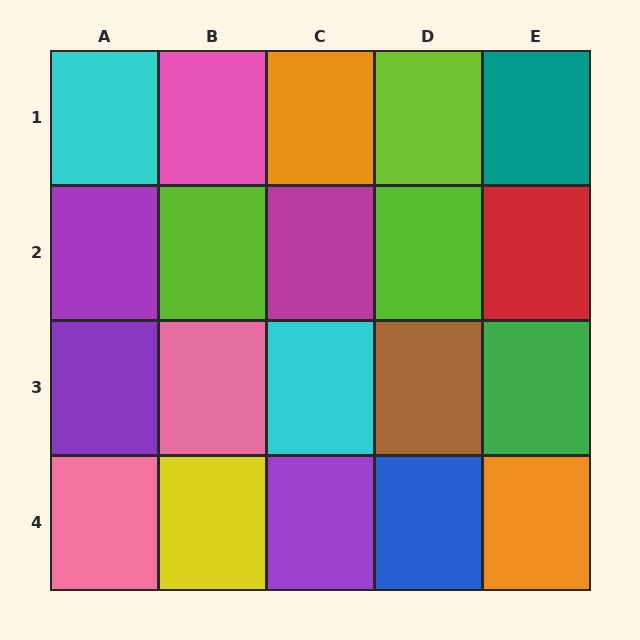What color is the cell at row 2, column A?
Purple.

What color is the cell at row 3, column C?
Cyan.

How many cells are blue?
1 cell is blue.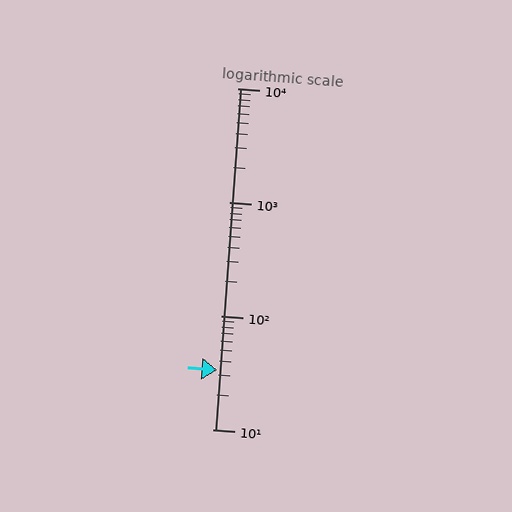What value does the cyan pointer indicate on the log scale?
The pointer indicates approximately 33.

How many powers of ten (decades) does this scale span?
The scale spans 3 decades, from 10 to 10000.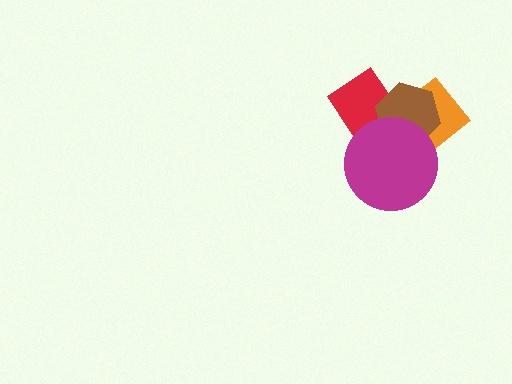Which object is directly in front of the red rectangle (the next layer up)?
The brown hexagon is directly in front of the red rectangle.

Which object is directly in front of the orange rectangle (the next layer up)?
The red rectangle is directly in front of the orange rectangle.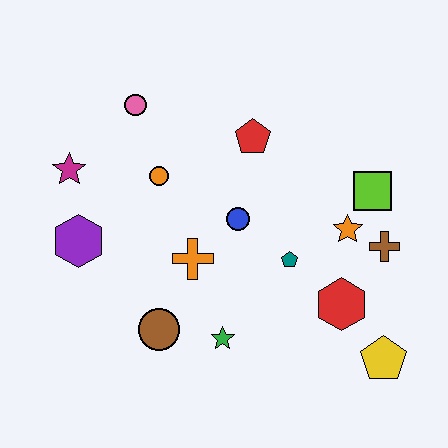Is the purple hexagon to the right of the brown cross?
No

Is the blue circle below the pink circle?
Yes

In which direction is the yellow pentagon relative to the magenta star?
The yellow pentagon is to the right of the magenta star.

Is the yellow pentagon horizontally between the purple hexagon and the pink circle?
No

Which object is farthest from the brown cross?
The magenta star is farthest from the brown cross.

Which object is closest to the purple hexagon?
The magenta star is closest to the purple hexagon.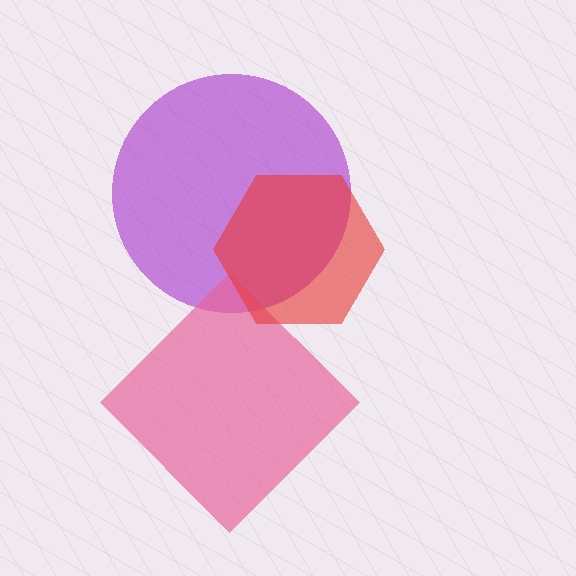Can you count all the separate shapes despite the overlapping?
Yes, there are 3 separate shapes.